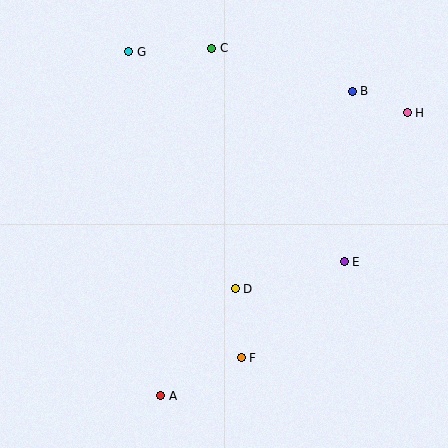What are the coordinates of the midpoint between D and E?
The midpoint between D and E is at (290, 275).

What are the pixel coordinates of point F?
Point F is at (241, 358).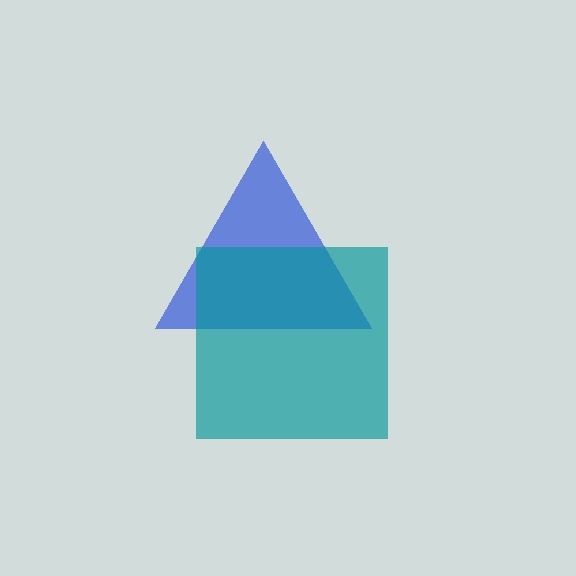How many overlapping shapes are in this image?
There are 2 overlapping shapes in the image.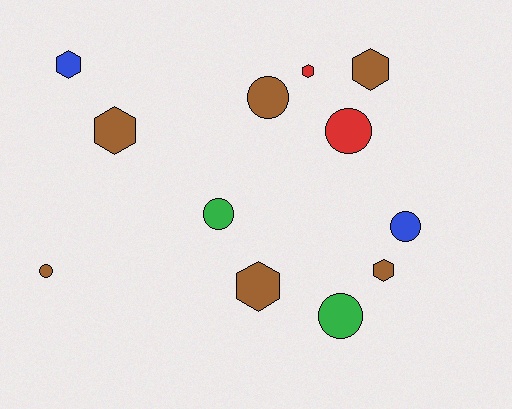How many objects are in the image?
There are 12 objects.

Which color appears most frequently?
Brown, with 6 objects.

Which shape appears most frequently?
Circle, with 6 objects.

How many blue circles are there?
There is 1 blue circle.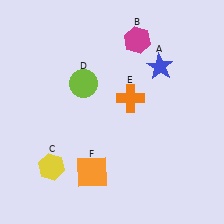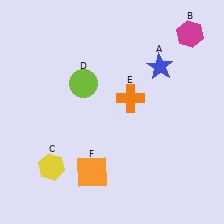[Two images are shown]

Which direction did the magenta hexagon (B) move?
The magenta hexagon (B) moved right.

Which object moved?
The magenta hexagon (B) moved right.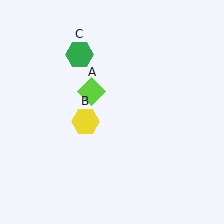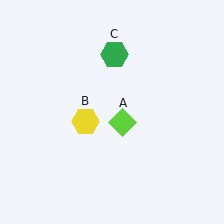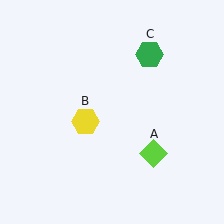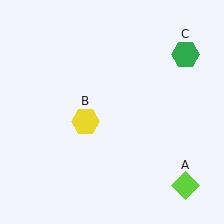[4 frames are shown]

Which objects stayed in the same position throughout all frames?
Yellow hexagon (object B) remained stationary.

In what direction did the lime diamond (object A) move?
The lime diamond (object A) moved down and to the right.